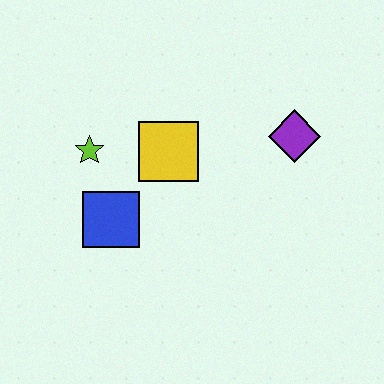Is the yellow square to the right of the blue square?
Yes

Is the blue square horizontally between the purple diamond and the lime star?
Yes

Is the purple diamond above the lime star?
Yes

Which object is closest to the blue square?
The lime star is closest to the blue square.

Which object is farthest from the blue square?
The purple diamond is farthest from the blue square.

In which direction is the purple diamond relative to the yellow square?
The purple diamond is to the right of the yellow square.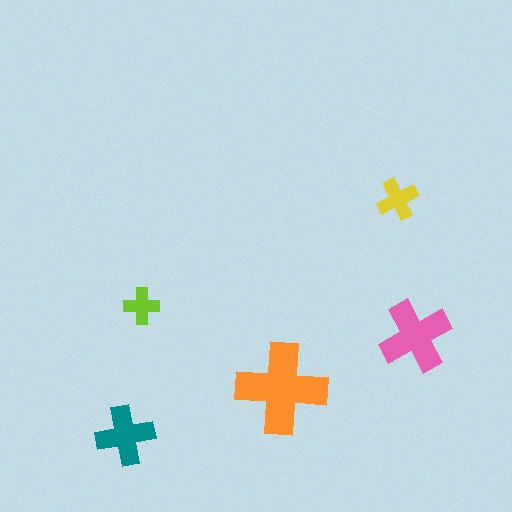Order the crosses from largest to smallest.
the orange one, the pink one, the teal one, the yellow one, the lime one.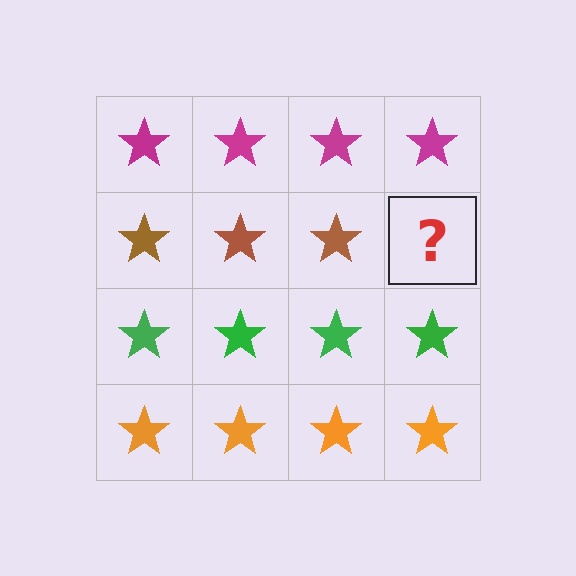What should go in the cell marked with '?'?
The missing cell should contain a brown star.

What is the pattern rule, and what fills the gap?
The rule is that each row has a consistent color. The gap should be filled with a brown star.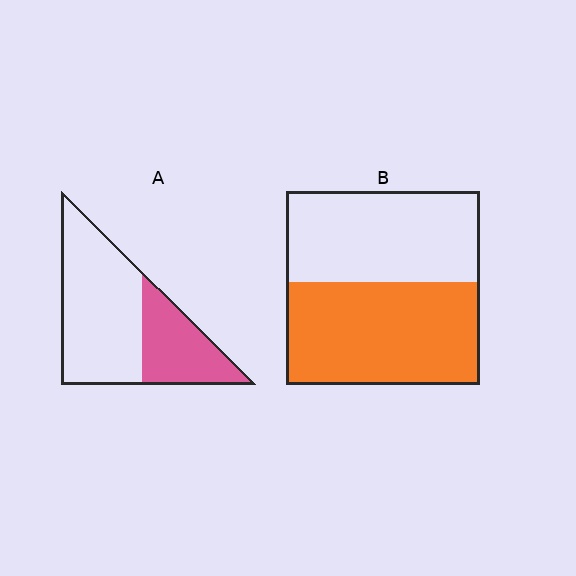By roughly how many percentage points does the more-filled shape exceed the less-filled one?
By roughly 20 percentage points (B over A).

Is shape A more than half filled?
No.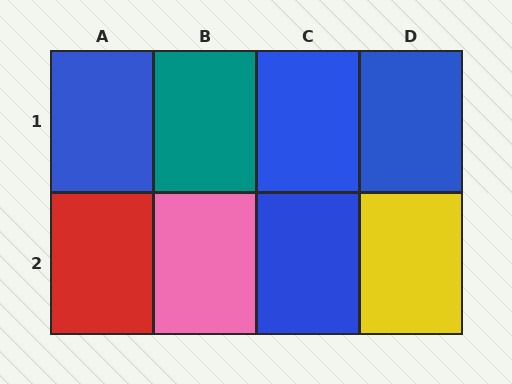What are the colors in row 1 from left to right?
Blue, teal, blue, blue.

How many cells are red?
1 cell is red.